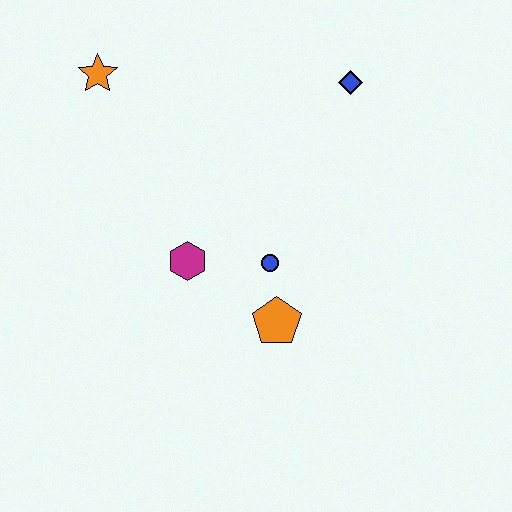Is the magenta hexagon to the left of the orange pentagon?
Yes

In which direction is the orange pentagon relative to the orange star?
The orange pentagon is below the orange star.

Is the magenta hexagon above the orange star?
No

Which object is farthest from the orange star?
The orange pentagon is farthest from the orange star.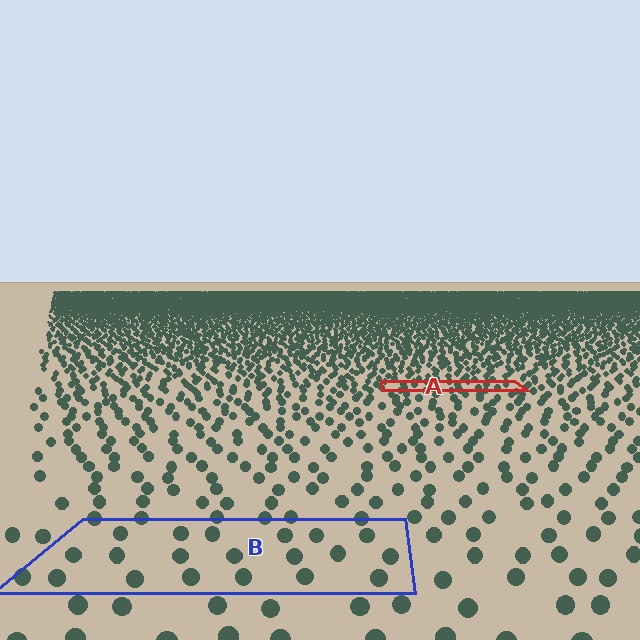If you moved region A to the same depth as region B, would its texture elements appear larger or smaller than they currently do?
They would appear larger. At a closer depth, the same texture elements are projected at a bigger on-screen size.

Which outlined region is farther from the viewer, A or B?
Region A is farther from the viewer — the texture elements inside it appear smaller and more densely packed.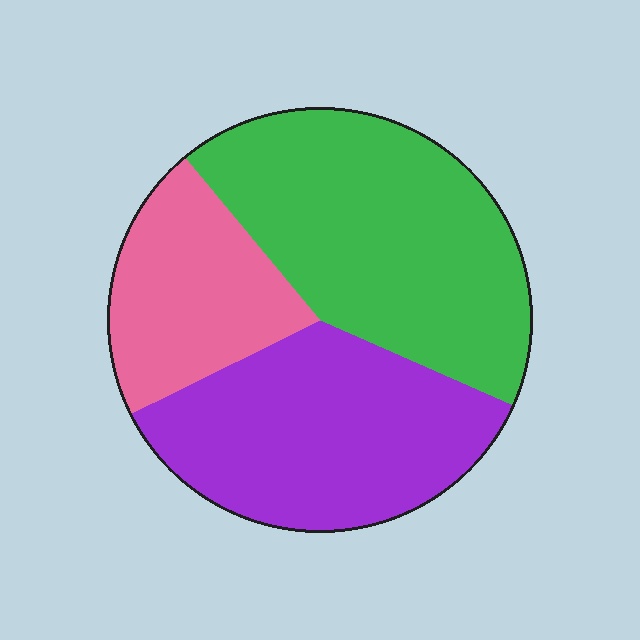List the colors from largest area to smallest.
From largest to smallest: green, purple, pink.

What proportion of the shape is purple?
Purple covers around 35% of the shape.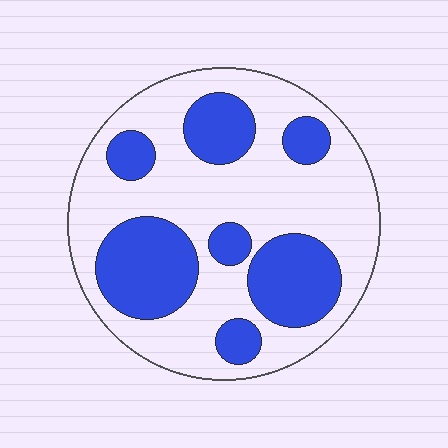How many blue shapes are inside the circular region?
7.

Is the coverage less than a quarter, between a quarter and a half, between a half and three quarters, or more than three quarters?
Between a quarter and a half.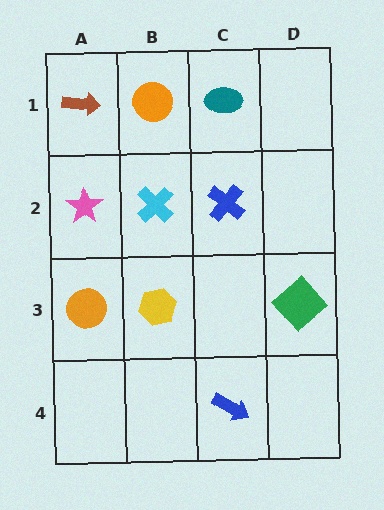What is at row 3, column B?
A yellow hexagon.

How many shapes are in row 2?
3 shapes.